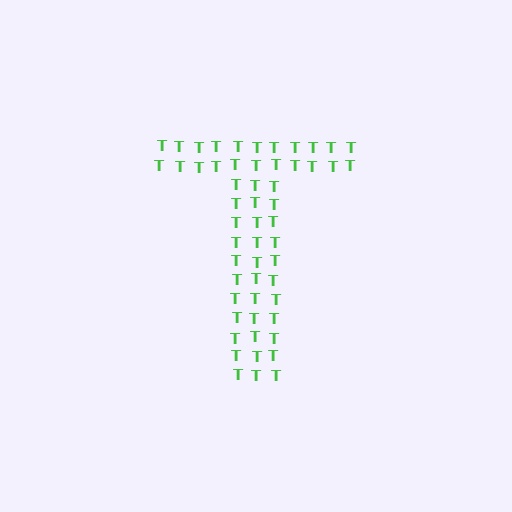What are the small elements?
The small elements are letter T's.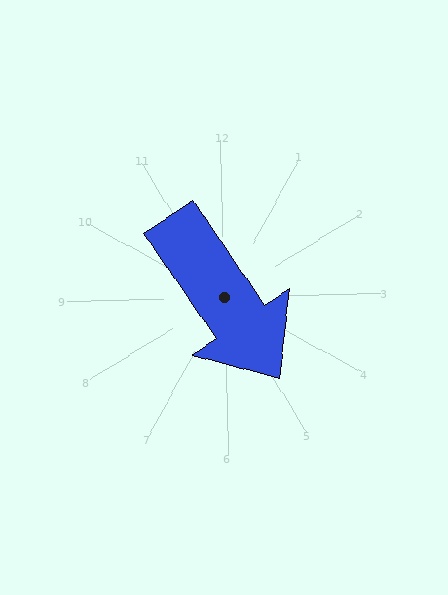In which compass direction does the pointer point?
Southeast.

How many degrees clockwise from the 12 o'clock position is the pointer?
Approximately 147 degrees.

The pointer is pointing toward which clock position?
Roughly 5 o'clock.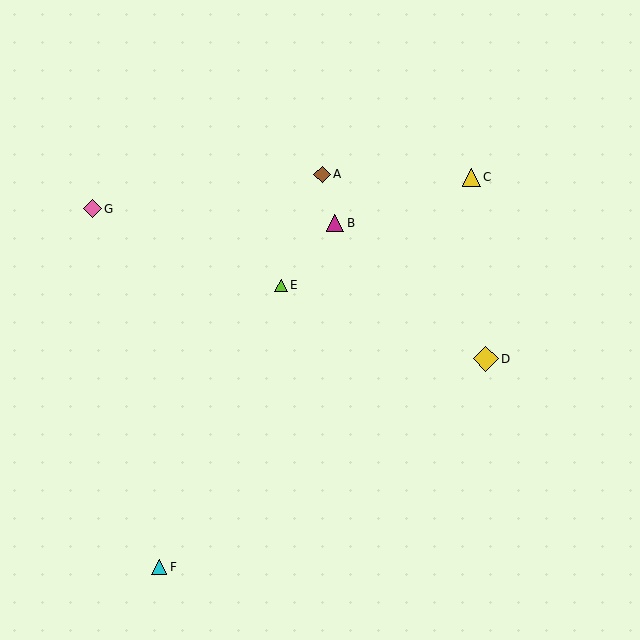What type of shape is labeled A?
Shape A is a brown diamond.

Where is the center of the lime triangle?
The center of the lime triangle is at (281, 285).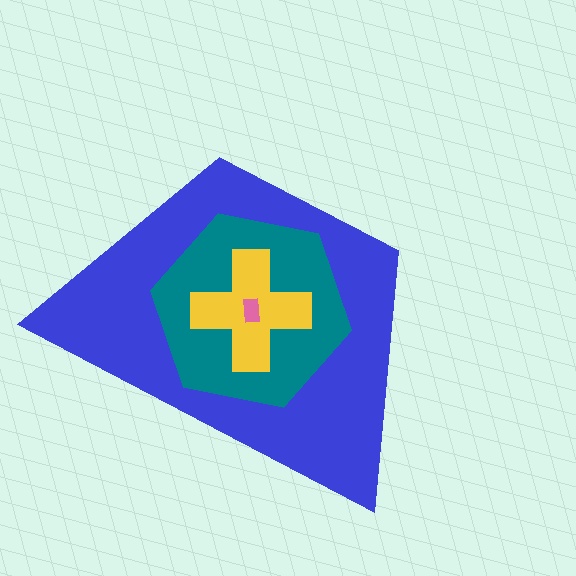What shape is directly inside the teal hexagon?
The yellow cross.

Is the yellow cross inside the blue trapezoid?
Yes.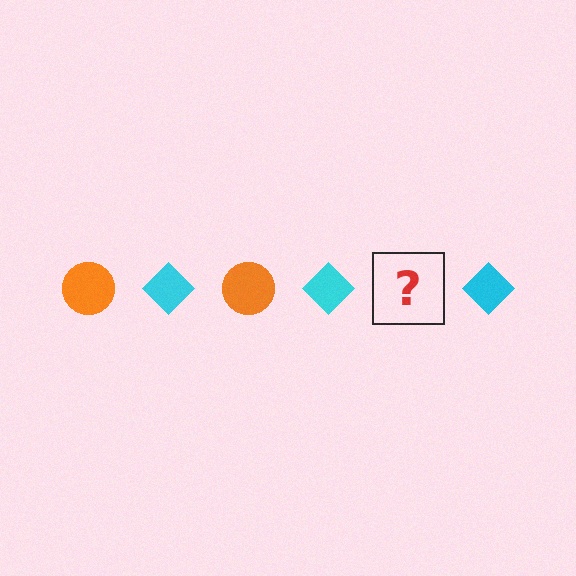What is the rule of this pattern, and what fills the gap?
The rule is that the pattern alternates between orange circle and cyan diamond. The gap should be filled with an orange circle.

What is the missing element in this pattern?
The missing element is an orange circle.